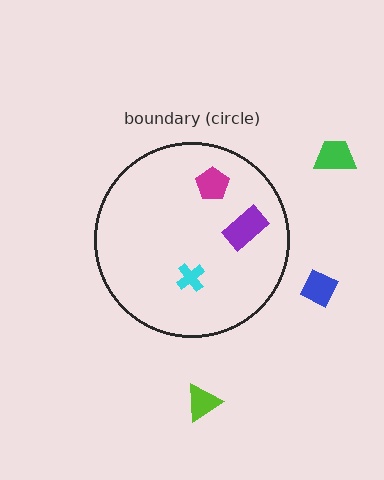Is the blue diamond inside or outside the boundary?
Outside.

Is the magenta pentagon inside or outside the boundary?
Inside.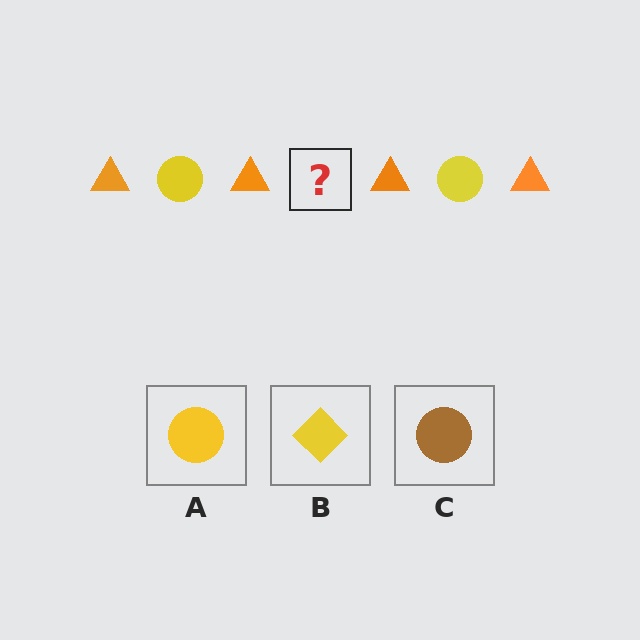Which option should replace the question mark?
Option A.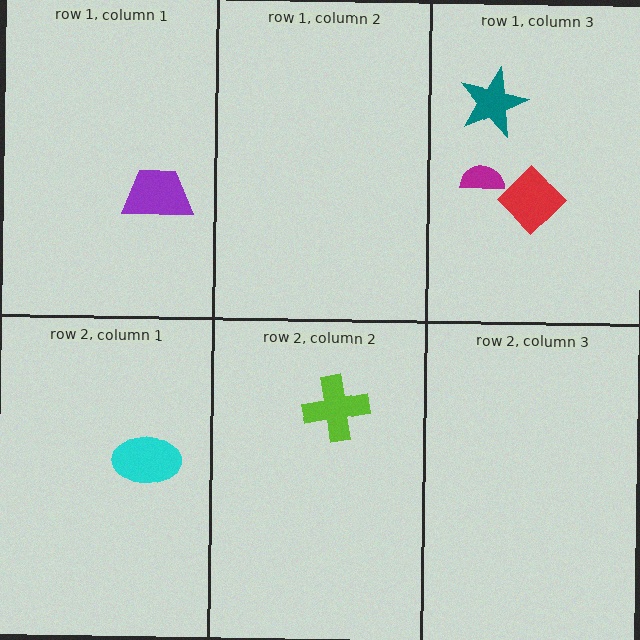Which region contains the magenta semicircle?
The row 1, column 3 region.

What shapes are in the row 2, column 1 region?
The cyan ellipse.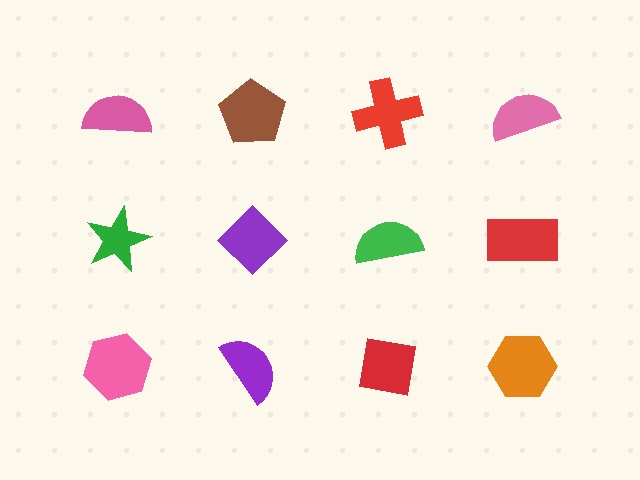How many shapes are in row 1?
4 shapes.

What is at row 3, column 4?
An orange hexagon.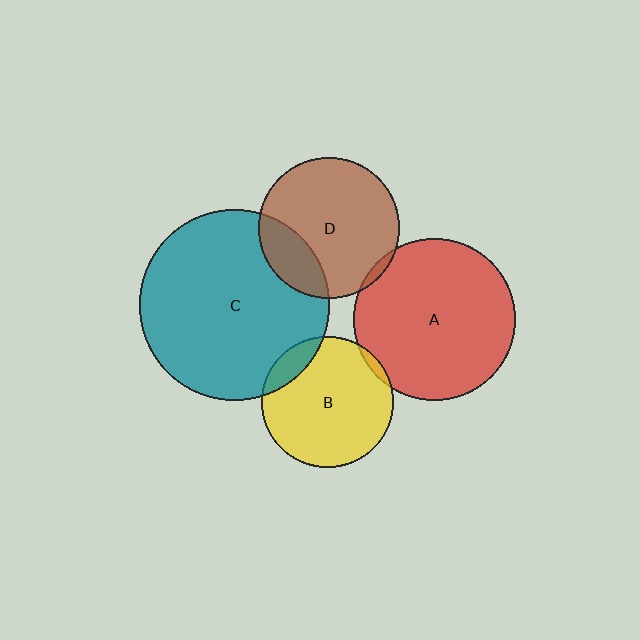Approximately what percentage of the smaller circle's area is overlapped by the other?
Approximately 10%.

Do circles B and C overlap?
Yes.